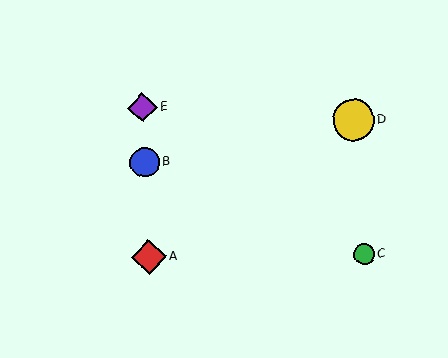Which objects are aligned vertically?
Objects A, B, E are aligned vertically.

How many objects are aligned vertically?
3 objects (A, B, E) are aligned vertically.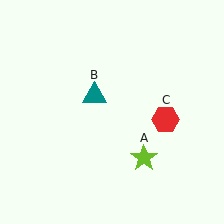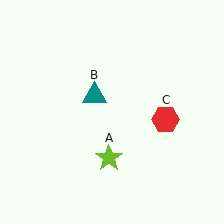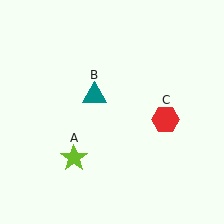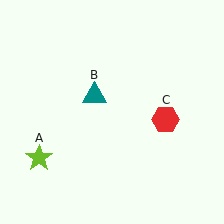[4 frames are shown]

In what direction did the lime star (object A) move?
The lime star (object A) moved left.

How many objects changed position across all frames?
1 object changed position: lime star (object A).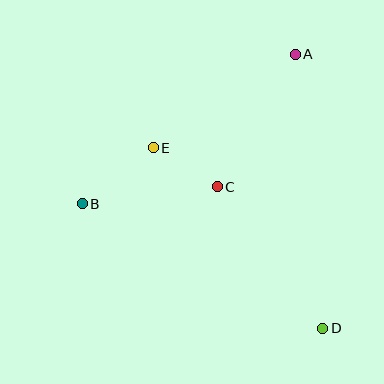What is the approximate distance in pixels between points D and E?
The distance between D and E is approximately 248 pixels.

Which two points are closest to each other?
Points C and E are closest to each other.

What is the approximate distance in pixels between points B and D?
The distance between B and D is approximately 271 pixels.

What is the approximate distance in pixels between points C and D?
The distance between C and D is approximately 177 pixels.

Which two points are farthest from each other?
Points A and D are farthest from each other.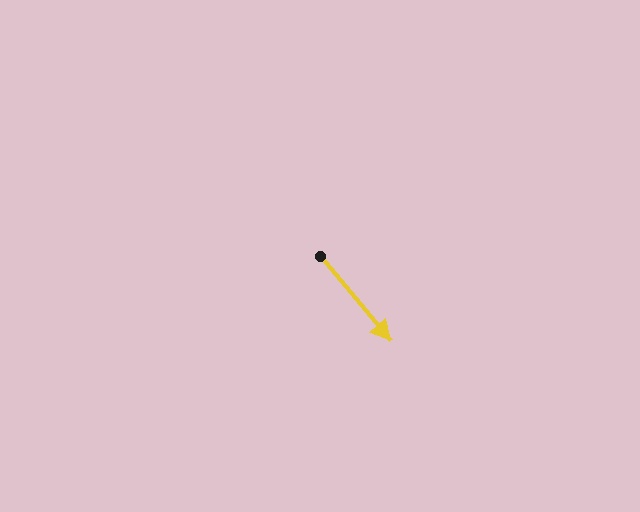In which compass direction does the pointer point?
Southeast.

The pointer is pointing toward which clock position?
Roughly 5 o'clock.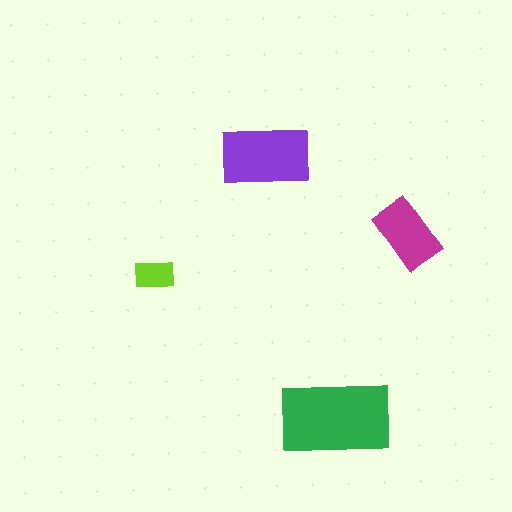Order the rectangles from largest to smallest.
the green one, the purple one, the magenta one, the lime one.